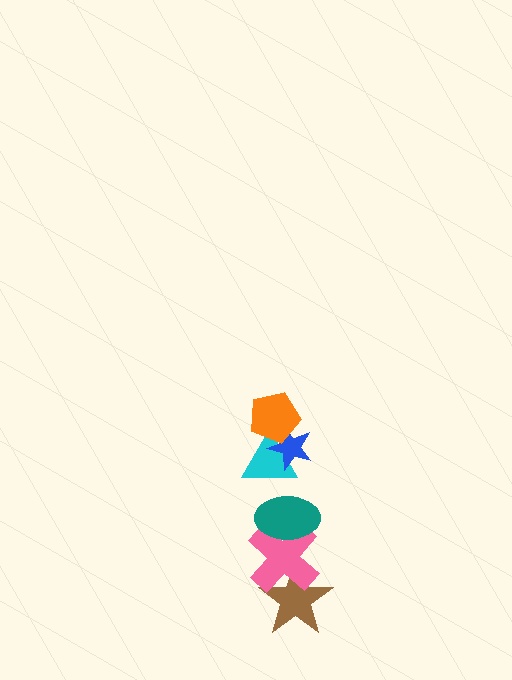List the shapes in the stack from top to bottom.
From top to bottom: the orange pentagon, the blue star, the cyan triangle, the teal ellipse, the pink cross, the brown star.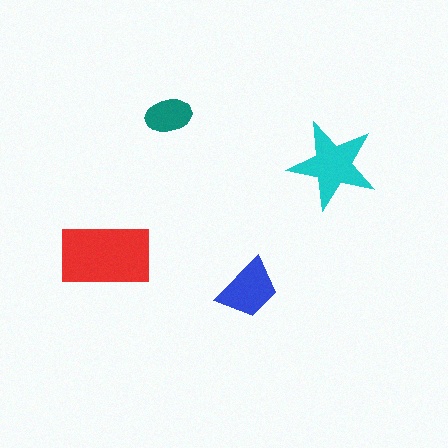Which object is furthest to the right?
The cyan star is rightmost.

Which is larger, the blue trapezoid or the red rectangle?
The red rectangle.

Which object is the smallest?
The teal ellipse.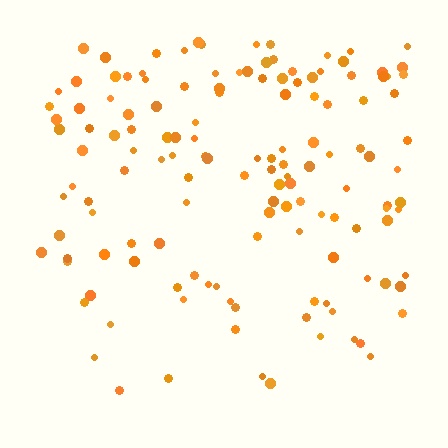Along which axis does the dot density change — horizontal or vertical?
Vertical.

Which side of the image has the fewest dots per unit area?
The bottom.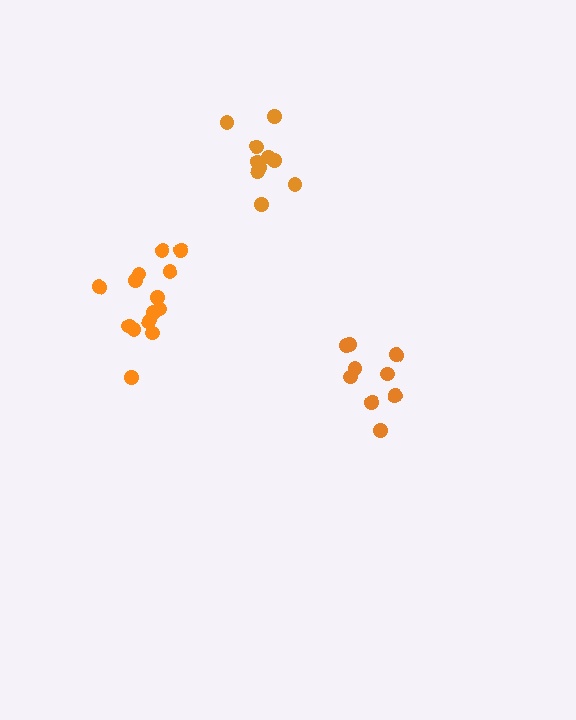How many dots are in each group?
Group 1: 14 dots, Group 2: 10 dots, Group 3: 9 dots (33 total).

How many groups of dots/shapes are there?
There are 3 groups.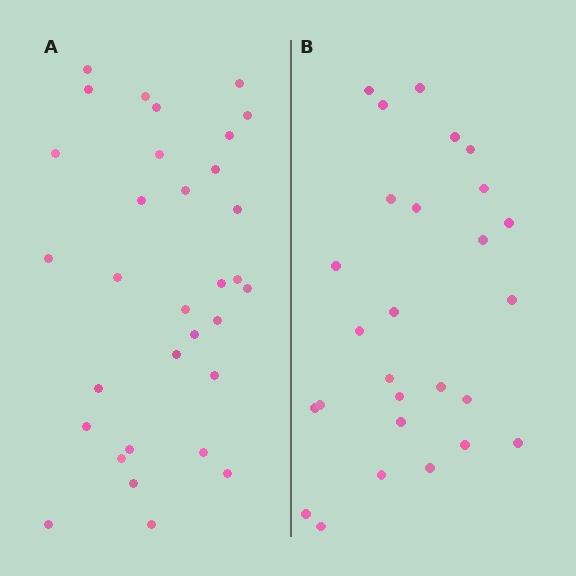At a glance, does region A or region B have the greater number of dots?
Region A (the left region) has more dots.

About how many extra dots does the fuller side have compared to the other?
Region A has about 5 more dots than region B.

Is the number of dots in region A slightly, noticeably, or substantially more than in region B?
Region A has only slightly more — the two regions are fairly close. The ratio is roughly 1.2 to 1.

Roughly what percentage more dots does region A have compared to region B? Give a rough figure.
About 20% more.